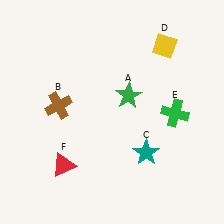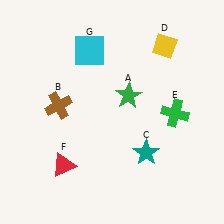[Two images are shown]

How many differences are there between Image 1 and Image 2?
There is 1 difference between the two images.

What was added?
A cyan square (G) was added in Image 2.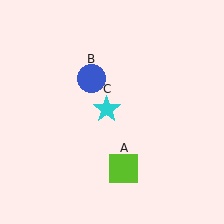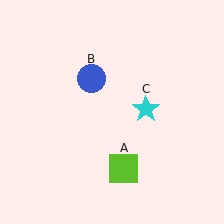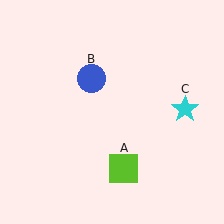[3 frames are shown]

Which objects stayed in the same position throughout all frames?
Lime square (object A) and blue circle (object B) remained stationary.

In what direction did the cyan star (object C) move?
The cyan star (object C) moved right.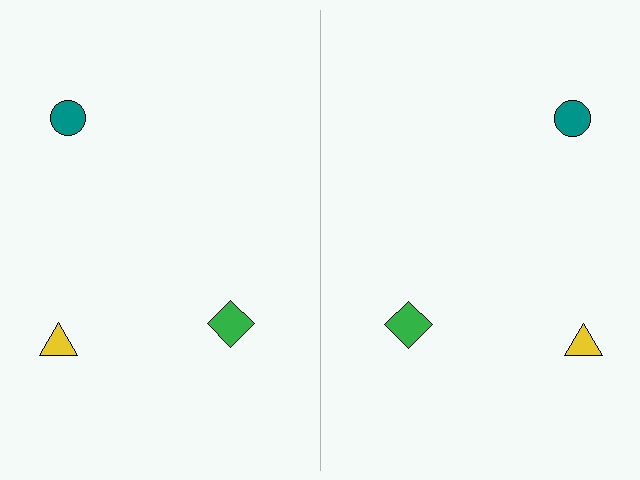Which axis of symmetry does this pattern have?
The pattern has a vertical axis of symmetry running through the center of the image.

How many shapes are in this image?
There are 6 shapes in this image.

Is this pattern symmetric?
Yes, this pattern has bilateral (reflection) symmetry.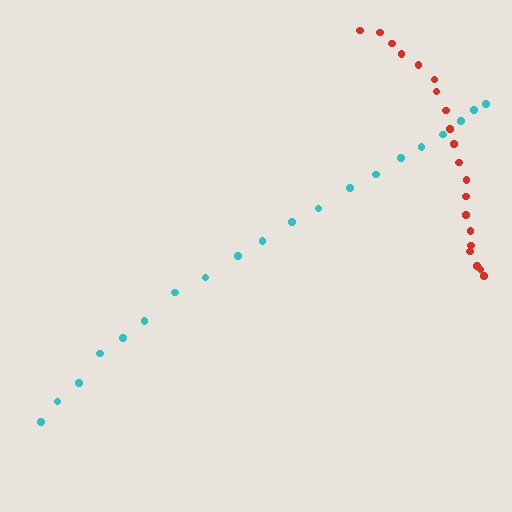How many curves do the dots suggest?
There are 2 distinct paths.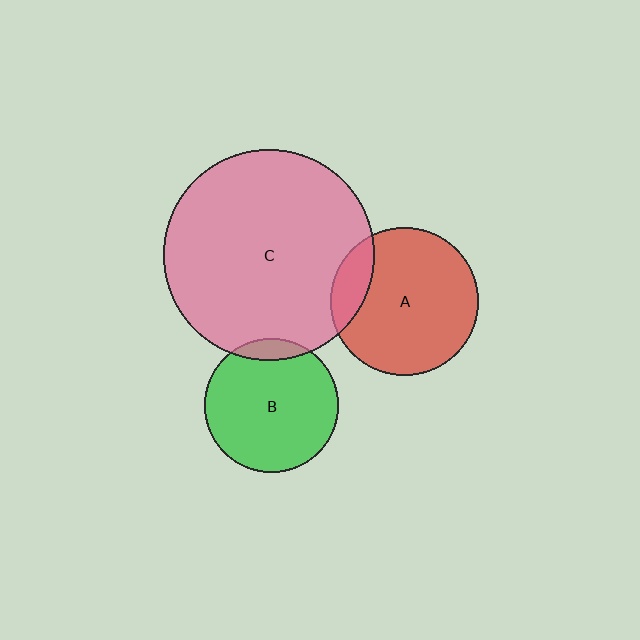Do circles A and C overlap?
Yes.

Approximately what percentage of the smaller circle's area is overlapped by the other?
Approximately 15%.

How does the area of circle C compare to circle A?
Approximately 2.1 times.